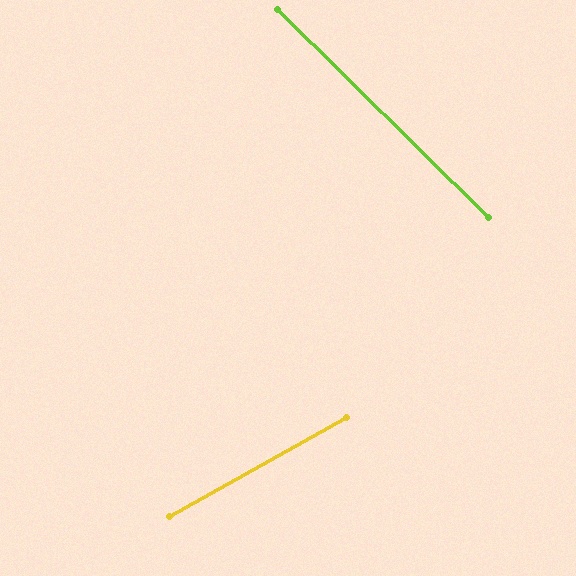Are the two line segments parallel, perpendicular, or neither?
Neither parallel nor perpendicular — they differ by about 74°.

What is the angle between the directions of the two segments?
Approximately 74 degrees.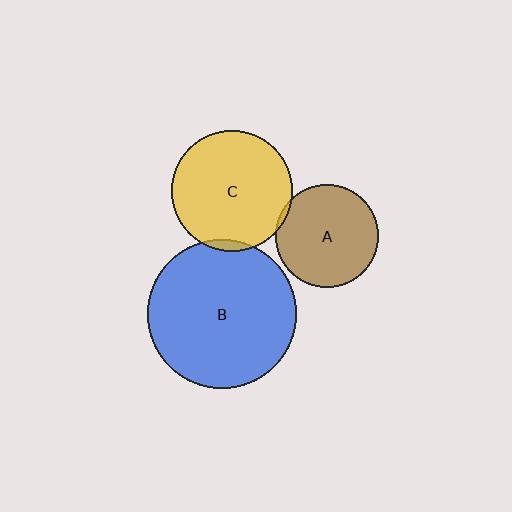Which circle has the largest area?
Circle B (blue).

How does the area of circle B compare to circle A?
Approximately 2.1 times.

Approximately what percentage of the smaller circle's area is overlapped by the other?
Approximately 5%.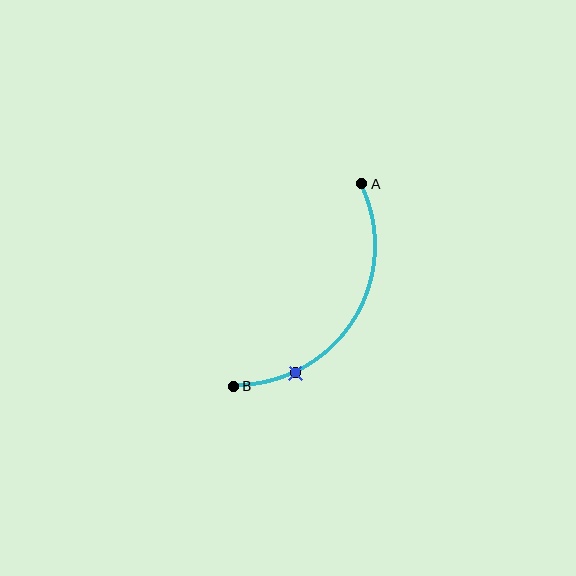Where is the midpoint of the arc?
The arc midpoint is the point on the curve farthest from the straight line joining A and B. It sits to the right of that line.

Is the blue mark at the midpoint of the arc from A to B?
No. The blue mark lies on the arc but is closer to endpoint B. The arc midpoint would be at the point on the curve equidistant along the arc from both A and B.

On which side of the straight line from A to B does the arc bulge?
The arc bulges to the right of the straight line connecting A and B.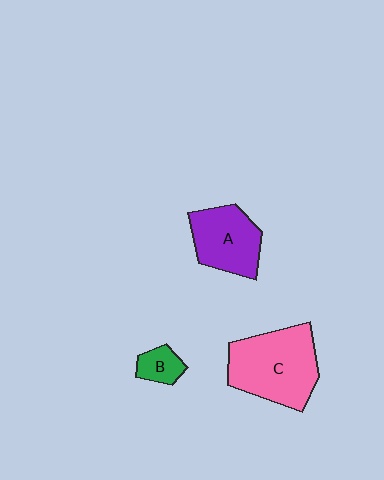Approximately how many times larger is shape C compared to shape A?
Approximately 1.5 times.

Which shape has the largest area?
Shape C (pink).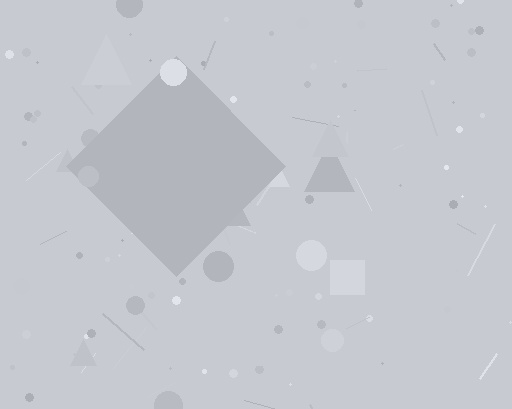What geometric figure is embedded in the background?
A diamond is embedded in the background.